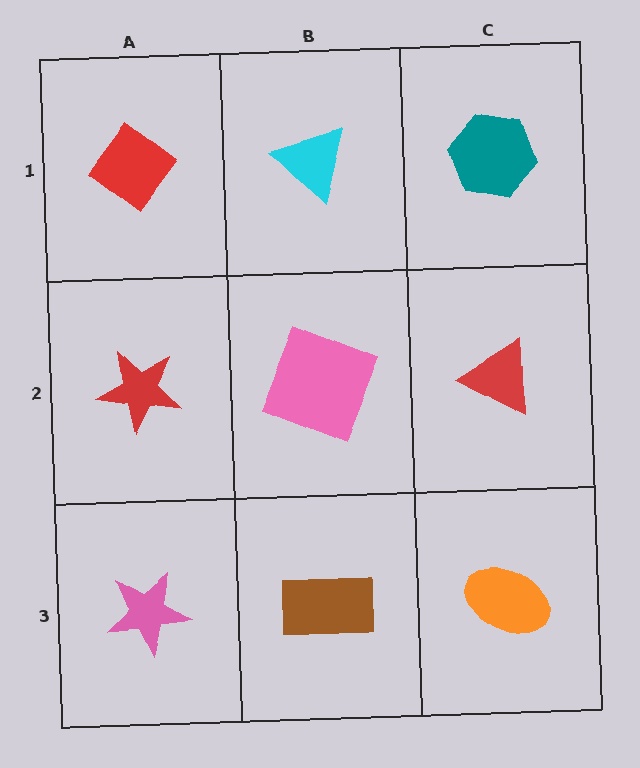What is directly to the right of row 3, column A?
A brown rectangle.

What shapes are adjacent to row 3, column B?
A pink square (row 2, column B), a pink star (row 3, column A), an orange ellipse (row 3, column C).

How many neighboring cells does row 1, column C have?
2.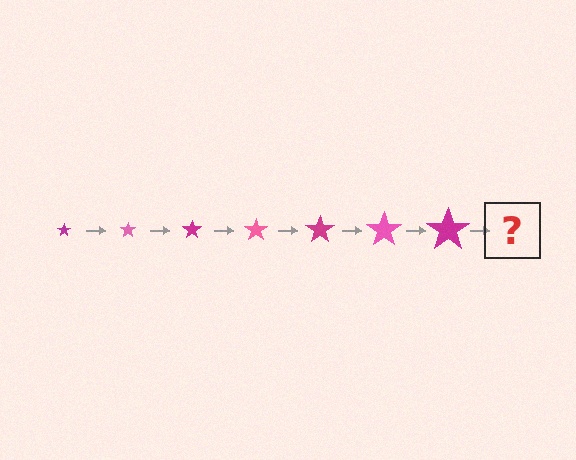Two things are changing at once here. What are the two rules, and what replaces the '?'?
The two rules are that the star grows larger each step and the color cycles through magenta and pink. The '?' should be a pink star, larger than the previous one.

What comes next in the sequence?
The next element should be a pink star, larger than the previous one.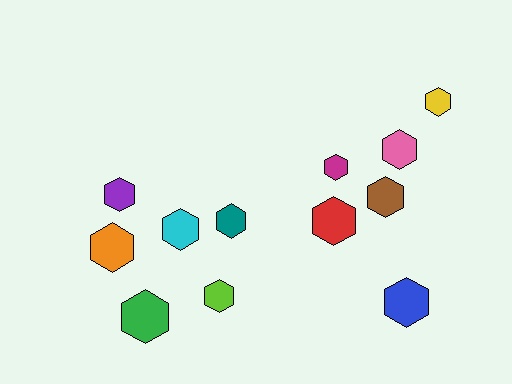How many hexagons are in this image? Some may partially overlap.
There are 12 hexagons.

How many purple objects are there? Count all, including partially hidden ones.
There is 1 purple object.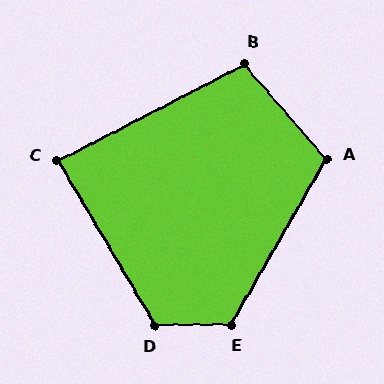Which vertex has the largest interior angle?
E, at approximately 121 degrees.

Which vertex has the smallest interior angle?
C, at approximately 87 degrees.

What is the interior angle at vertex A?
Approximately 109 degrees (obtuse).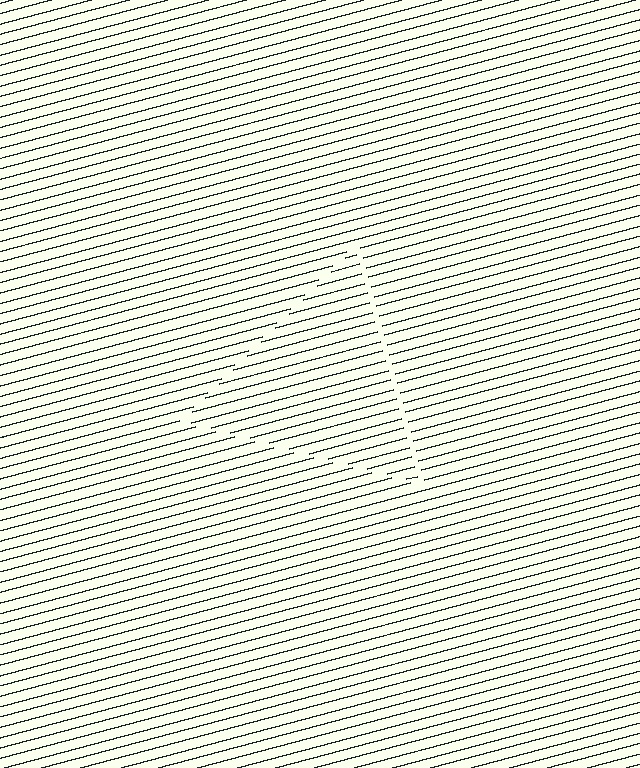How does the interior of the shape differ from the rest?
The interior of the shape contains the same grating, shifted by half a period — the contour is defined by the phase discontinuity where line-ends from the inner and outer gratings abut.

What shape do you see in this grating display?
An illusory triangle. The interior of the shape contains the same grating, shifted by half a period — the contour is defined by the phase discontinuity where line-ends from the inner and outer gratings abut.